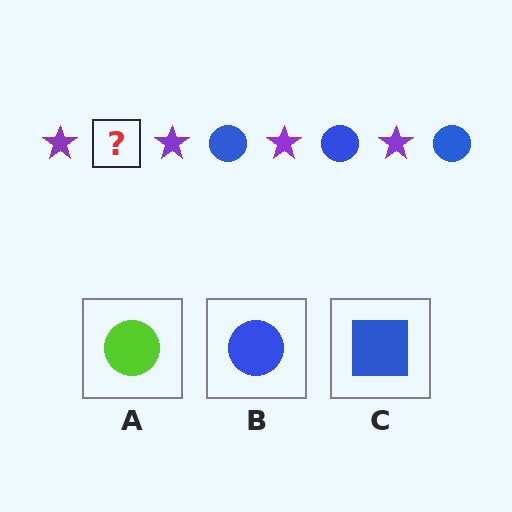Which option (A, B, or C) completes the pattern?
B.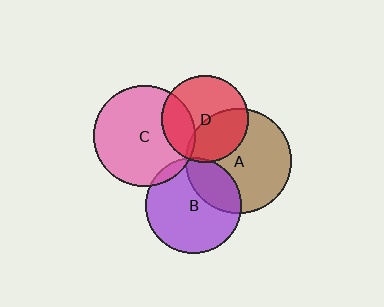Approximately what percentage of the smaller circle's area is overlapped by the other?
Approximately 5%.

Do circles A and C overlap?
Yes.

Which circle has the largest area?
Circle A (brown).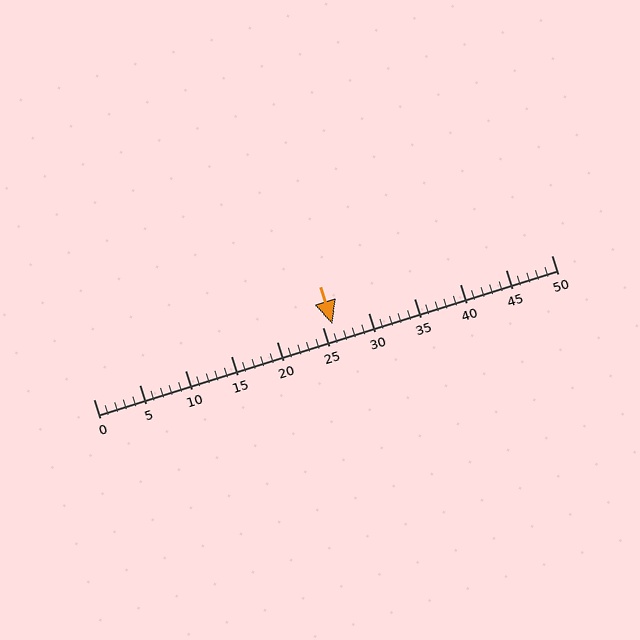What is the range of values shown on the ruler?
The ruler shows values from 0 to 50.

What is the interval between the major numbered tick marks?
The major tick marks are spaced 5 units apart.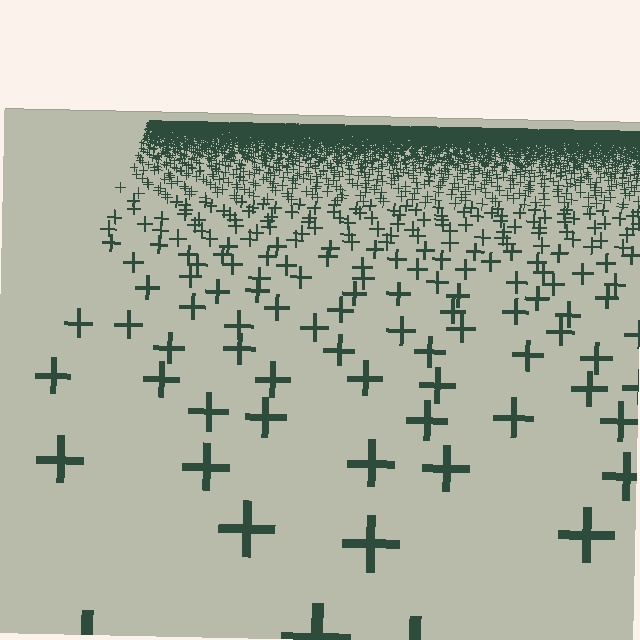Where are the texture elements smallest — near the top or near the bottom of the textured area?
Near the top.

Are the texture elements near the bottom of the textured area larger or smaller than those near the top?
Larger. Near the bottom, elements are closer to the viewer and appear at a bigger on-screen size.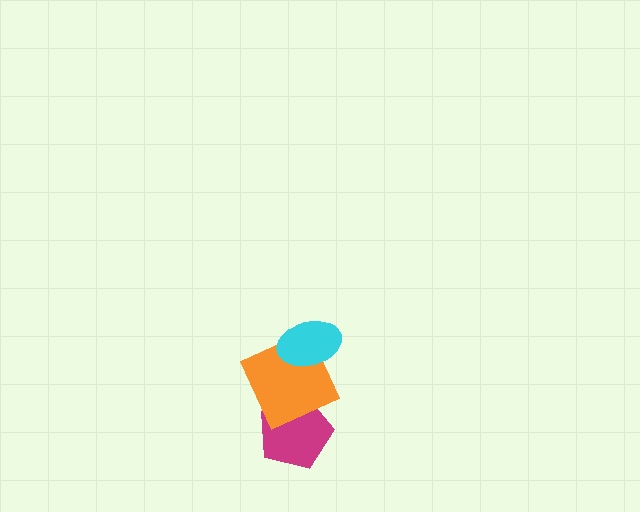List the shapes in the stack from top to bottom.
From top to bottom: the cyan ellipse, the orange square, the magenta pentagon.